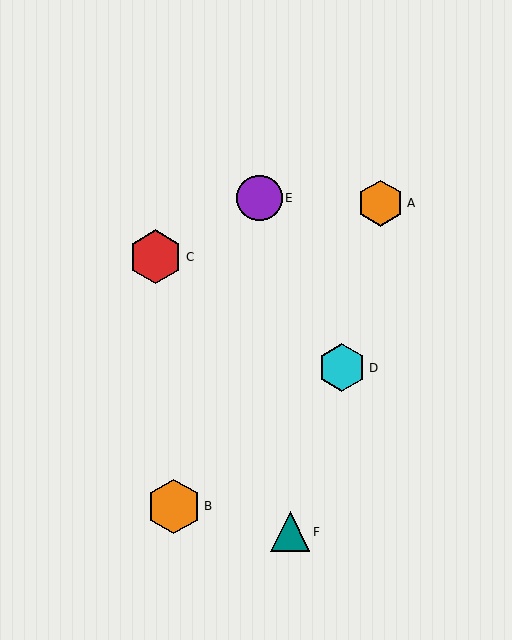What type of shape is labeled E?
Shape E is a purple circle.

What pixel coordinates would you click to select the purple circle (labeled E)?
Click at (259, 198) to select the purple circle E.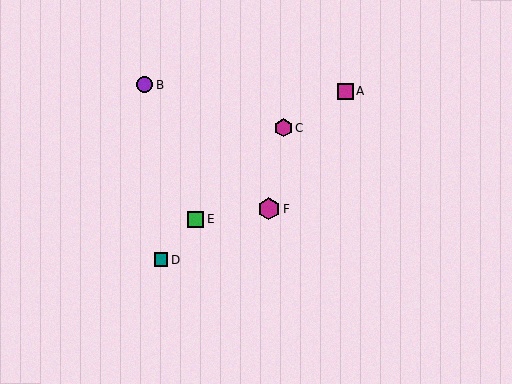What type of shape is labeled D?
Shape D is a teal square.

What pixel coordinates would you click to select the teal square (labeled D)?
Click at (161, 260) to select the teal square D.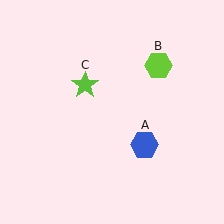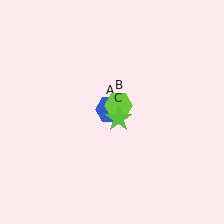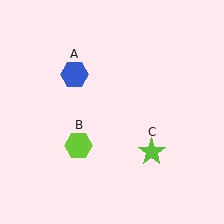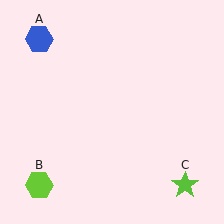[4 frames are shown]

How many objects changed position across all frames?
3 objects changed position: blue hexagon (object A), lime hexagon (object B), lime star (object C).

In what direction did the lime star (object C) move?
The lime star (object C) moved down and to the right.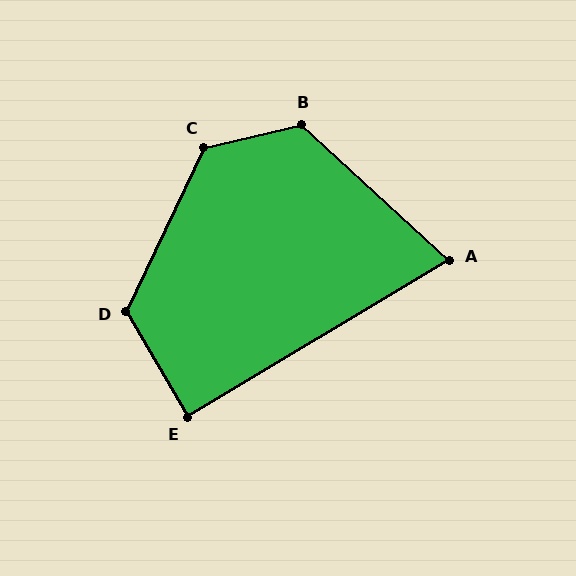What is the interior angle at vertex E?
Approximately 89 degrees (approximately right).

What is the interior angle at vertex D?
Approximately 124 degrees (obtuse).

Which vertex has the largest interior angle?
C, at approximately 129 degrees.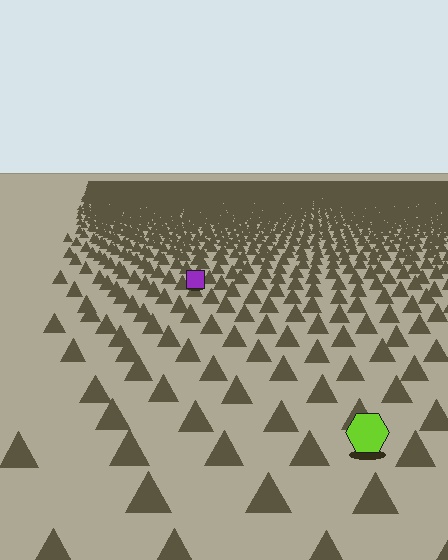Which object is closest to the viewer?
The lime hexagon is closest. The texture marks near it are larger and more spread out.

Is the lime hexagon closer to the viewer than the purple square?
Yes. The lime hexagon is closer — you can tell from the texture gradient: the ground texture is coarser near it.